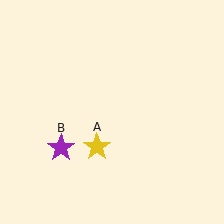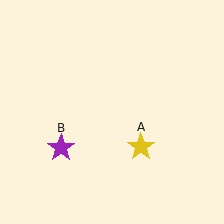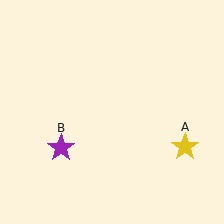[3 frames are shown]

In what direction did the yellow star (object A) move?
The yellow star (object A) moved right.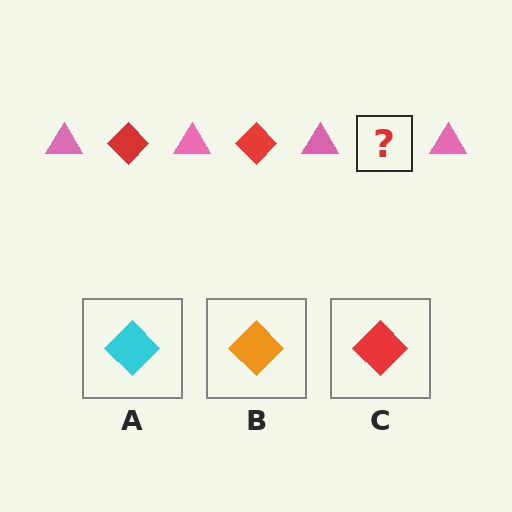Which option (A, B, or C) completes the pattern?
C.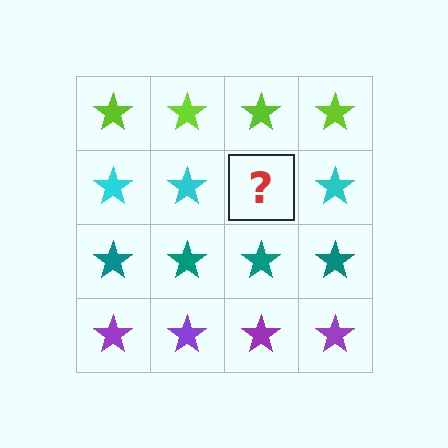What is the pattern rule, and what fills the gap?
The rule is that each row has a consistent color. The gap should be filled with a cyan star.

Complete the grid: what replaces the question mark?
The question mark should be replaced with a cyan star.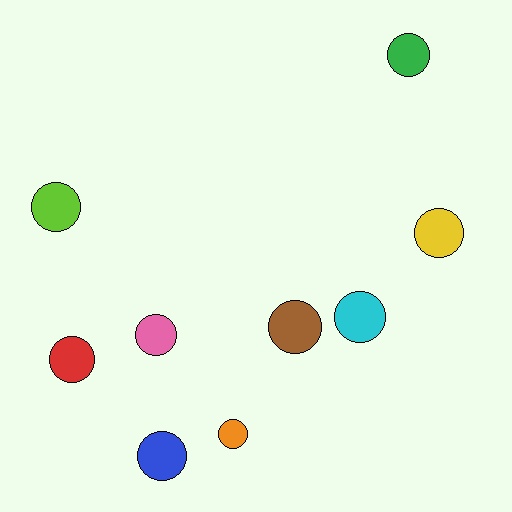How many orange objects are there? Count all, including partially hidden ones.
There is 1 orange object.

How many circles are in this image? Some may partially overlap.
There are 9 circles.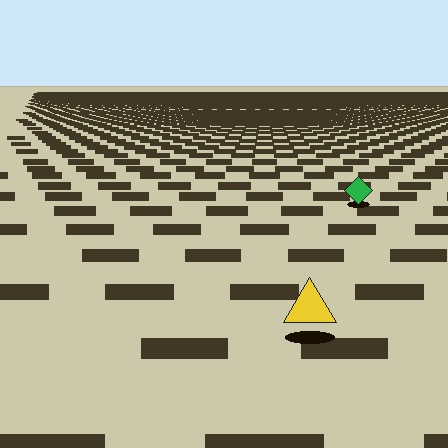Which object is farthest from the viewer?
The green diamond is farthest from the viewer. It appears smaller and the ground texture around it is denser.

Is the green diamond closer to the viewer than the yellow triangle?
No. The yellow triangle is closer — you can tell from the texture gradient: the ground texture is coarser near it.